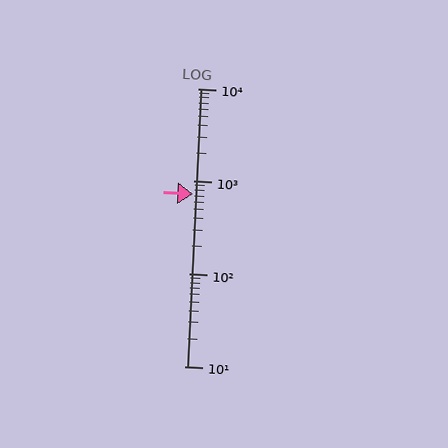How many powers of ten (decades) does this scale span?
The scale spans 3 decades, from 10 to 10000.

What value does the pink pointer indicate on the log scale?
The pointer indicates approximately 730.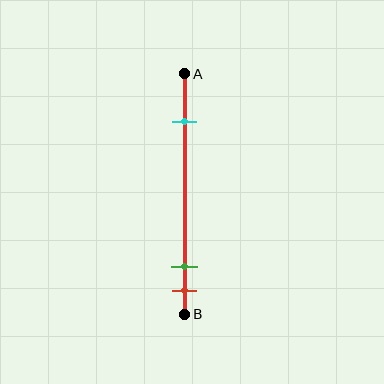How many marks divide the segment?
There are 3 marks dividing the segment.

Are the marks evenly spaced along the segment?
No, the marks are not evenly spaced.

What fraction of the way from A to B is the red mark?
The red mark is approximately 90% (0.9) of the way from A to B.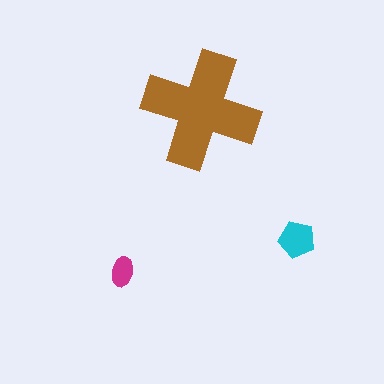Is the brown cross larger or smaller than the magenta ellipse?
Larger.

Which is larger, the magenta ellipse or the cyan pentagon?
The cyan pentagon.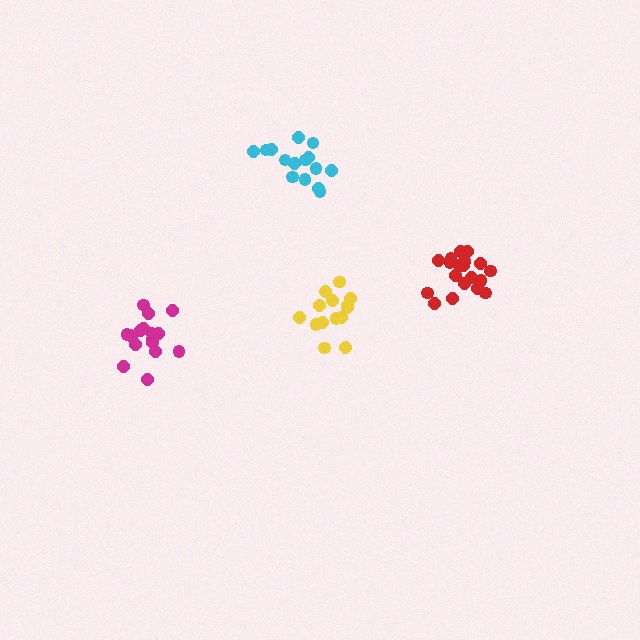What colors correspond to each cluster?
The clusters are colored: cyan, magenta, red, yellow.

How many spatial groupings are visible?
There are 4 spatial groupings.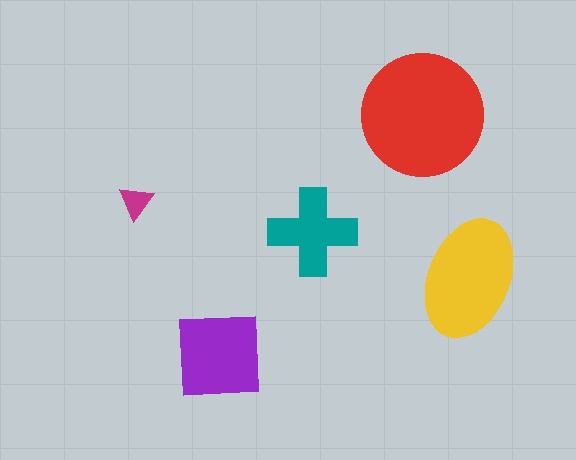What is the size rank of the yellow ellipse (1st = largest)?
2nd.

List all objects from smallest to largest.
The magenta triangle, the teal cross, the purple square, the yellow ellipse, the red circle.